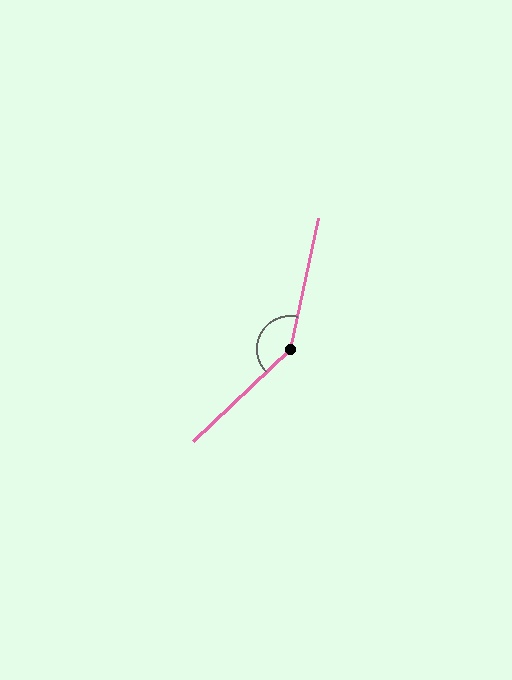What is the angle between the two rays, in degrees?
Approximately 146 degrees.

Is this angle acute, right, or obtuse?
It is obtuse.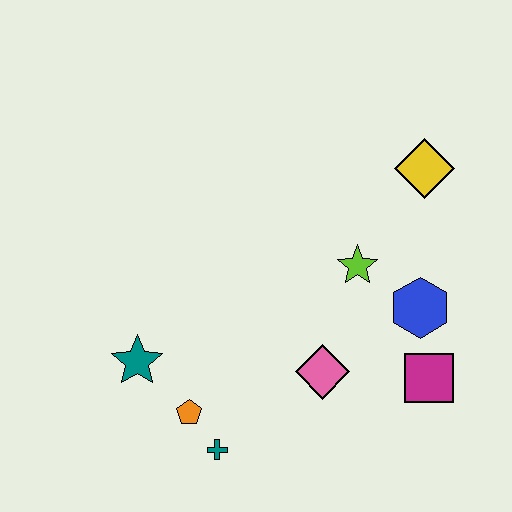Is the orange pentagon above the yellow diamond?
No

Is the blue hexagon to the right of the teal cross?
Yes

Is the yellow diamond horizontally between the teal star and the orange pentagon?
No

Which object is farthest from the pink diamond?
The yellow diamond is farthest from the pink diamond.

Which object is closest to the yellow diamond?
The lime star is closest to the yellow diamond.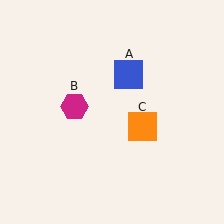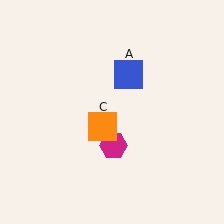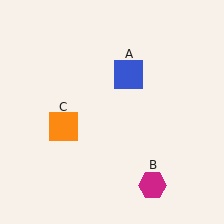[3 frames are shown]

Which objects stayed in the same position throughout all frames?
Blue square (object A) remained stationary.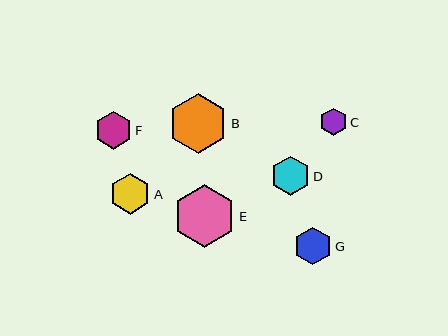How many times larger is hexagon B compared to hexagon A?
Hexagon B is approximately 1.5 times the size of hexagon A.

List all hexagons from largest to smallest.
From largest to smallest: E, B, A, D, G, F, C.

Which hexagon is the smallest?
Hexagon C is the smallest with a size of approximately 27 pixels.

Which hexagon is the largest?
Hexagon E is the largest with a size of approximately 63 pixels.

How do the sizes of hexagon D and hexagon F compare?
Hexagon D and hexagon F are approximately the same size.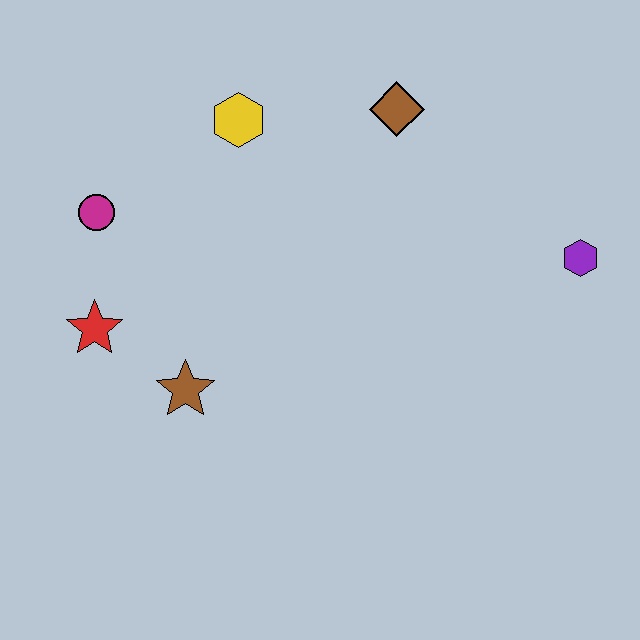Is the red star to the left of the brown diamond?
Yes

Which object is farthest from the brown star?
The purple hexagon is farthest from the brown star.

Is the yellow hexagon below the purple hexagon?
No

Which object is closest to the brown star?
The red star is closest to the brown star.